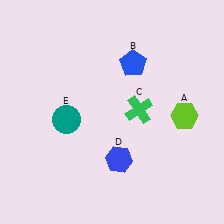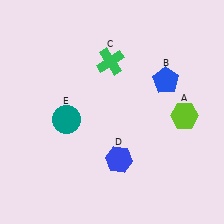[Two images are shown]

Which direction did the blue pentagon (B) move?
The blue pentagon (B) moved right.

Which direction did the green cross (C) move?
The green cross (C) moved up.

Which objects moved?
The objects that moved are: the blue pentagon (B), the green cross (C).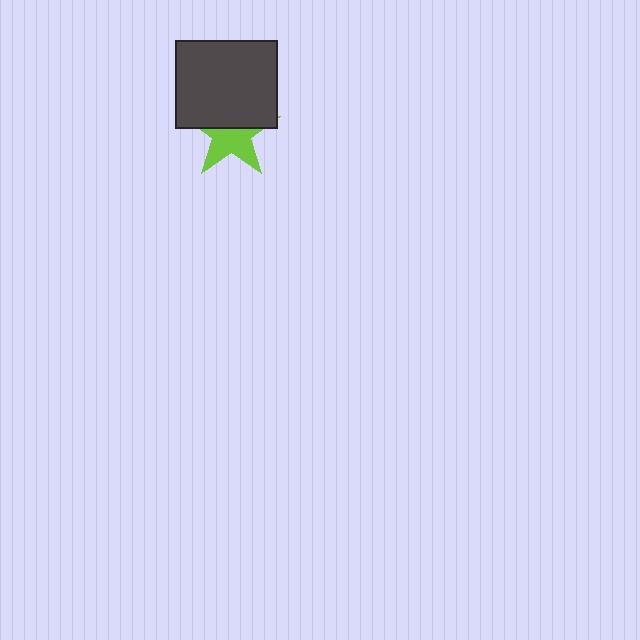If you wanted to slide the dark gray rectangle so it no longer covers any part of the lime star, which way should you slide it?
Slide it up — that is the most direct way to separate the two shapes.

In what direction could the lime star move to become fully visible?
The lime star could move down. That would shift it out from behind the dark gray rectangle entirely.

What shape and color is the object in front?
The object in front is a dark gray rectangle.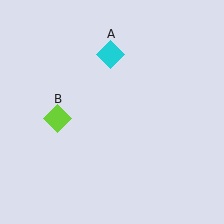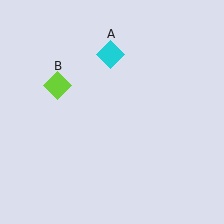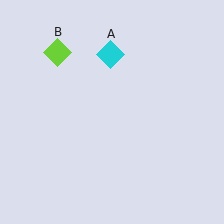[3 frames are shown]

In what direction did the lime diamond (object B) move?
The lime diamond (object B) moved up.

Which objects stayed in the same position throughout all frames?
Cyan diamond (object A) remained stationary.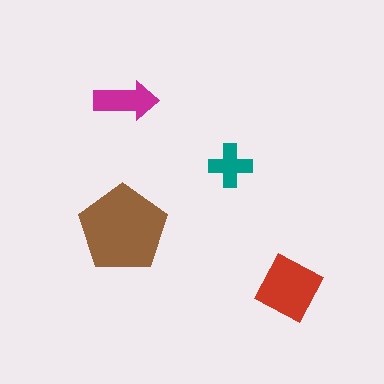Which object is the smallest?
The teal cross.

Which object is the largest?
The brown pentagon.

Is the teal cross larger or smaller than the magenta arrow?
Smaller.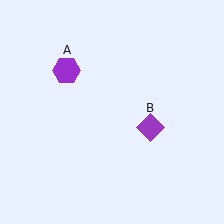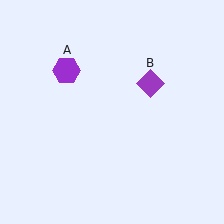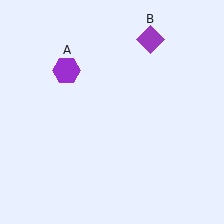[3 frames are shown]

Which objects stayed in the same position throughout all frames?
Purple hexagon (object A) remained stationary.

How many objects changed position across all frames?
1 object changed position: purple diamond (object B).